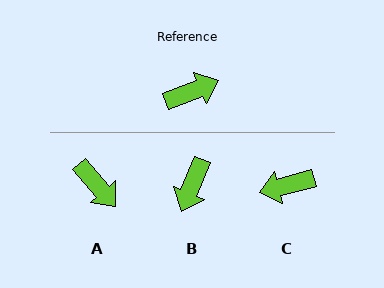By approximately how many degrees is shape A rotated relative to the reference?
Approximately 71 degrees clockwise.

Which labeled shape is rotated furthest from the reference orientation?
C, about 173 degrees away.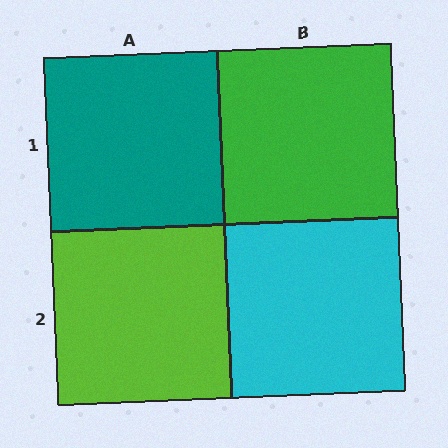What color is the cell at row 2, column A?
Lime.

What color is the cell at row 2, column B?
Cyan.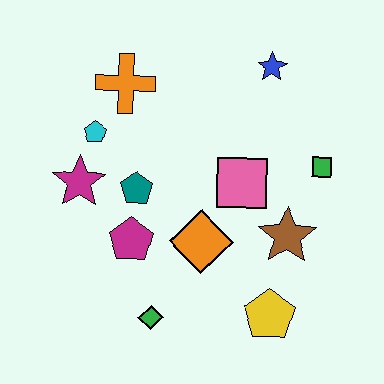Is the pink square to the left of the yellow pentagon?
Yes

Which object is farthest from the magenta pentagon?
The blue star is farthest from the magenta pentagon.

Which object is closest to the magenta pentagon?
The teal pentagon is closest to the magenta pentagon.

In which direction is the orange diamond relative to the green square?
The orange diamond is to the left of the green square.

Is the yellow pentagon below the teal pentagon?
Yes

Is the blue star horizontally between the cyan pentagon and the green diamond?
No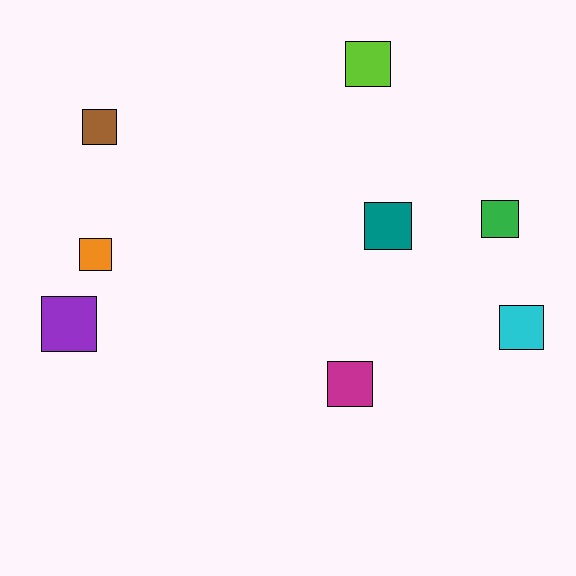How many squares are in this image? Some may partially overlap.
There are 8 squares.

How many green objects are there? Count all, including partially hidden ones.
There is 1 green object.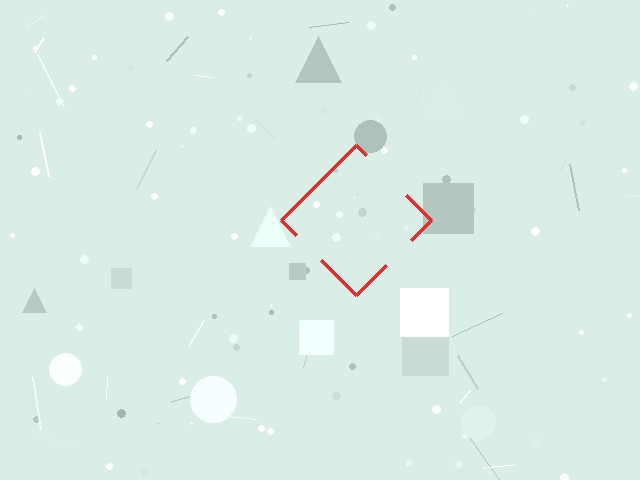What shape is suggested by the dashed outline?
The dashed outline suggests a diamond.